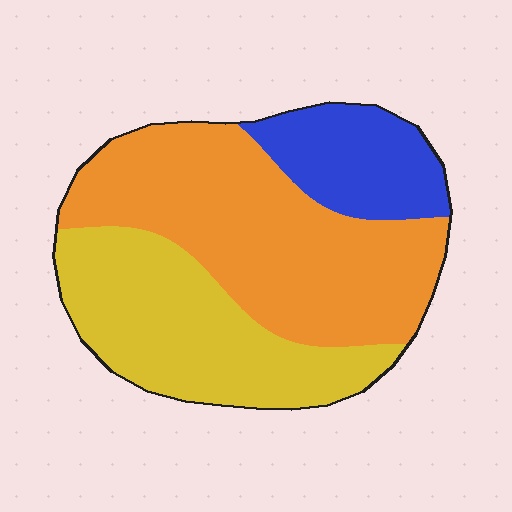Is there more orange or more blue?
Orange.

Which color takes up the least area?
Blue, at roughly 15%.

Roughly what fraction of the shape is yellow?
Yellow covers about 35% of the shape.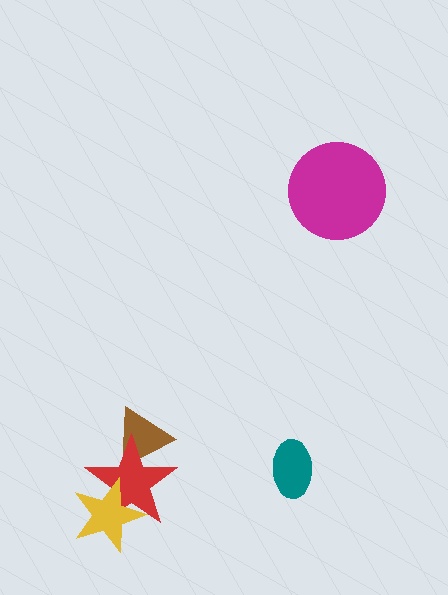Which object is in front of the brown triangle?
The red star is in front of the brown triangle.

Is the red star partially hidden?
Yes, it is partially covered by another shape.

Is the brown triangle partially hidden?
Yes, it is partially covered by another shape.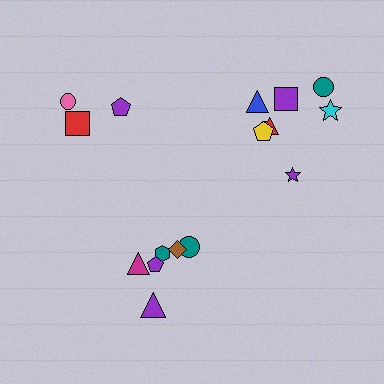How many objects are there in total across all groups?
There are 17 objects.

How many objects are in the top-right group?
There are 8 objects.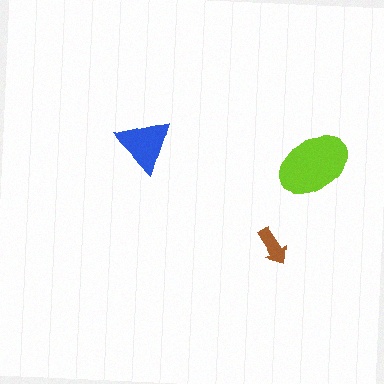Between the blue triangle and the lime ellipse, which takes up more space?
The lime ellipse.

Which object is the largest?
The lime ellipse.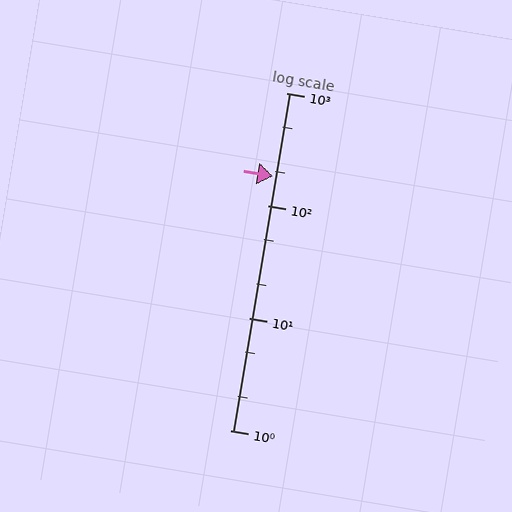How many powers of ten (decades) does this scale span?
The scale spans 3 decades, from 1 to 1000.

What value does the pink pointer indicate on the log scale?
The pointer indicates approximately 180.